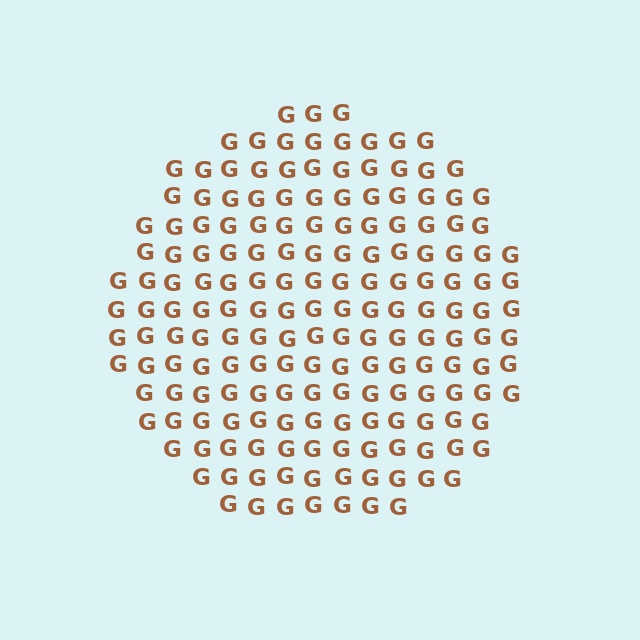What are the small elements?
The small elements are letter G's.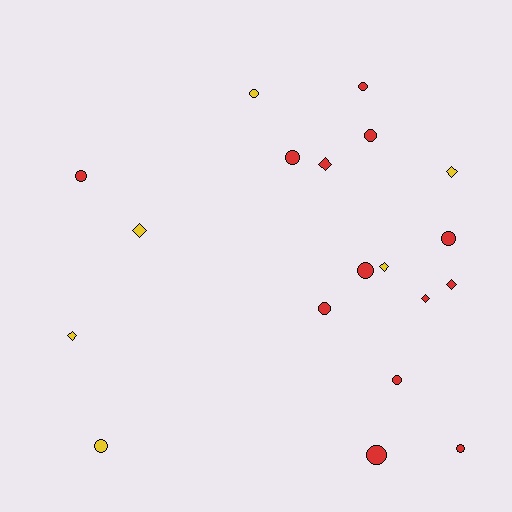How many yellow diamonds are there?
There are 4 yellow diamonds.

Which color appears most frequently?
Red, with 13 objects.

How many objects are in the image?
There are 19 objects.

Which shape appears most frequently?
Circle, with 12 objects.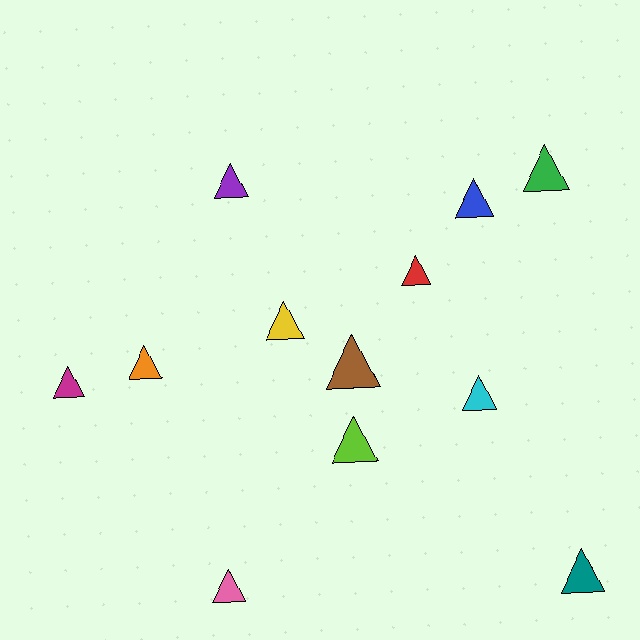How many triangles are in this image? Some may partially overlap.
There are 12 triangles.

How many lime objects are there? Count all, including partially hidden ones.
There is 1 lime object.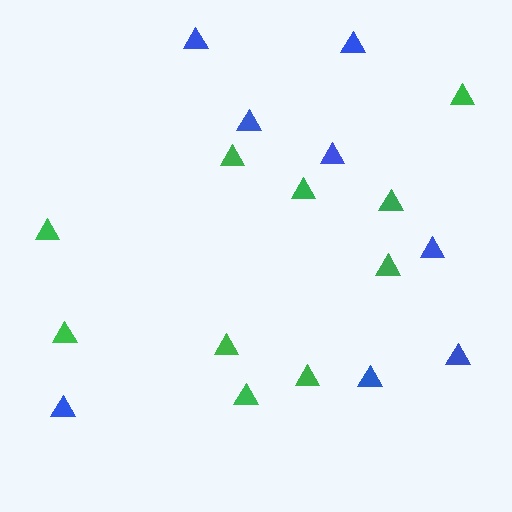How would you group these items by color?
There are 2 groups: one group of green triangles (10) and one group of blue triangles (8).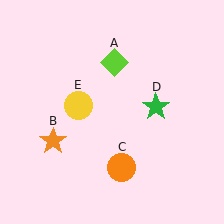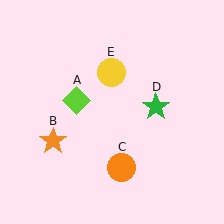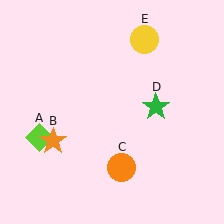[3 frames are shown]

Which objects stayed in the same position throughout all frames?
Orange star (object B) and orange circle (object C) and green star (object D) remained stationary.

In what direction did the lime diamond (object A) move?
The lime diamond (object A) moved down and to the left.